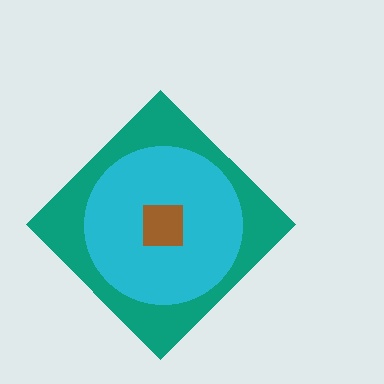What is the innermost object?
The brown square.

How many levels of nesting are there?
3.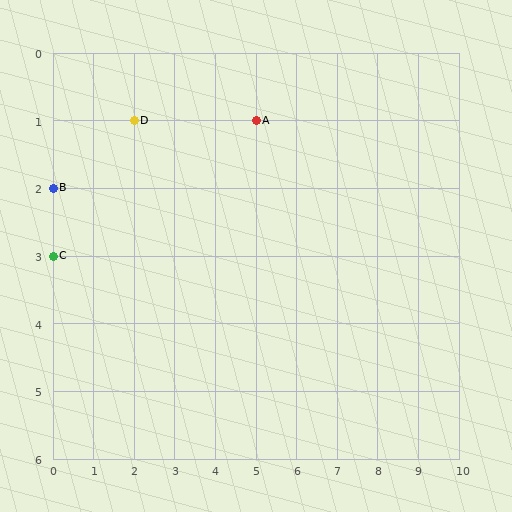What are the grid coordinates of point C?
Point C is at grid coordinates (0, 3).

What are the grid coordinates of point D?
Point D is at grid coordinates (2, 1).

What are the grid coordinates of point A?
Point A is at grid coordinates (5, 1).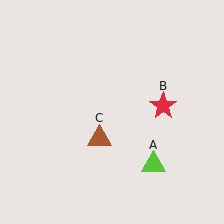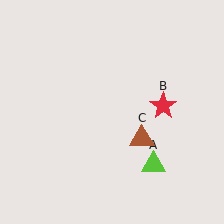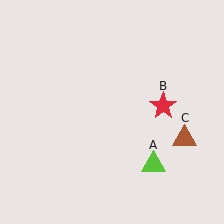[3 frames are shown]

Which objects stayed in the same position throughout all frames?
Lime triangle (object A) and red star (object B) remained stationary.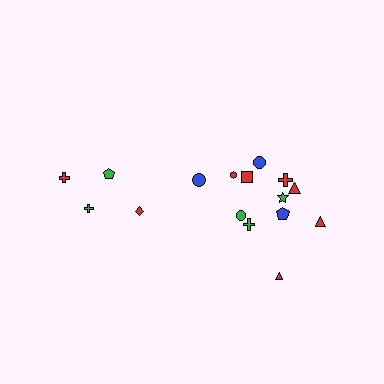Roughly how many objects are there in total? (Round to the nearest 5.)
Roughly 15 objects in total.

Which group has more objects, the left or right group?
The right group.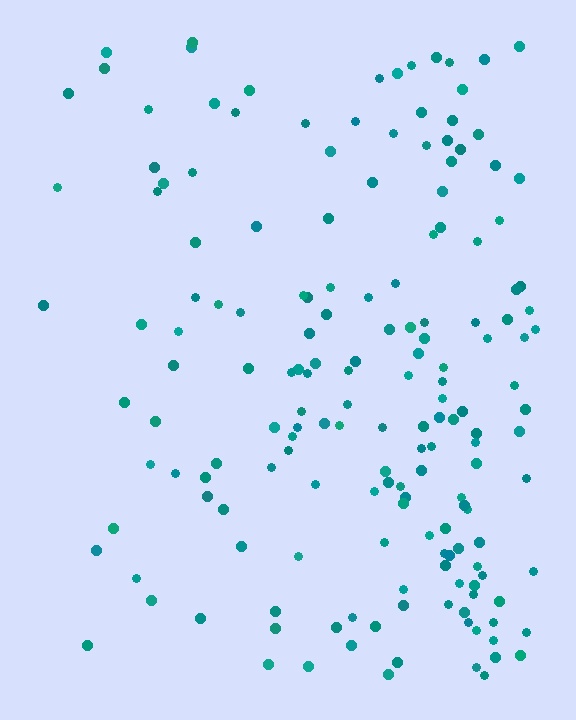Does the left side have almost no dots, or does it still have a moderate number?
Still a moderate number, just noticeably fewer than the right.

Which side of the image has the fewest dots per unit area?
The left.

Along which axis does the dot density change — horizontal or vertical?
Horizontal.